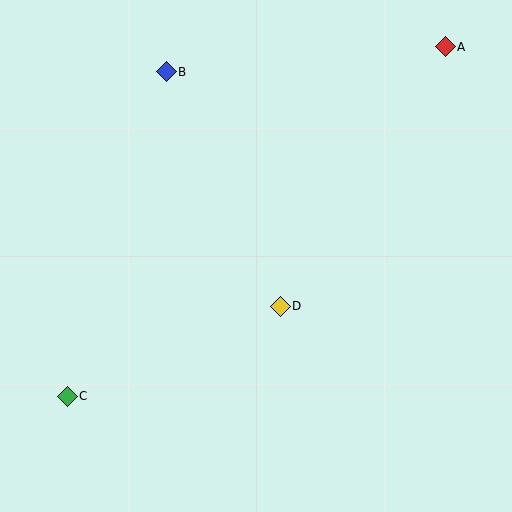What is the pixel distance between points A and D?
The distance between A and D is 307 pixels.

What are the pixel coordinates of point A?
Point A is at (445, 47).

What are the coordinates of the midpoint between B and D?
The midpoint between B and D is at (223, 189).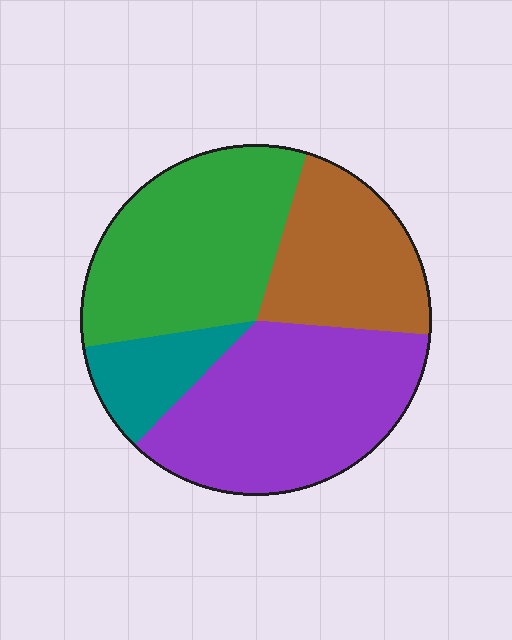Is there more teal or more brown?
Brown.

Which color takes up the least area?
Teal, at roughly 10%.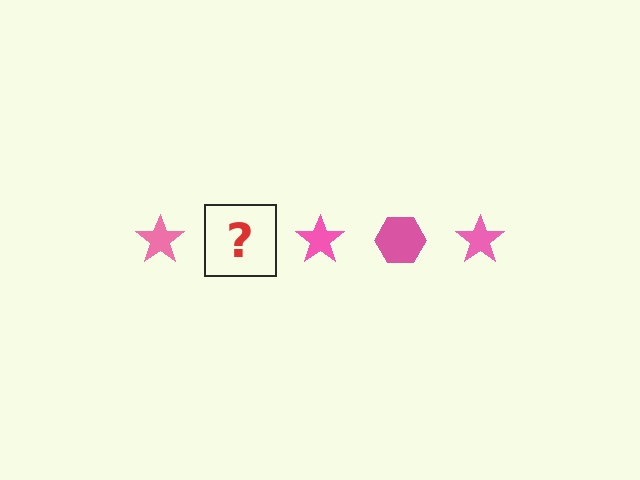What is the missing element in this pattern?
The missing element is a pink hexagon.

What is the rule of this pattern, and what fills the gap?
The rule is that the pattern cycles through star, hexagon shapes in pink. The gap should be filled with a pink hexagon.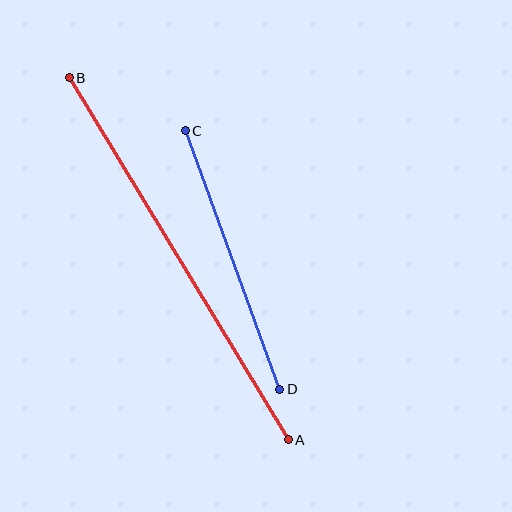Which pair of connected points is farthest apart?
Points A and B are farthest apart.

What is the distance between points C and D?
The distance is approximately 275 pixels.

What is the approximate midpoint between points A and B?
The midpoint is at approximately (179, 259) pixels.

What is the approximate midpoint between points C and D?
The midpoint is at approximately (233, 260) pixels.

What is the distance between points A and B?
The distance is approximately 424 pixels.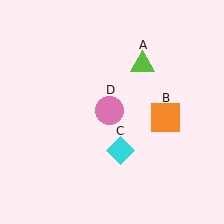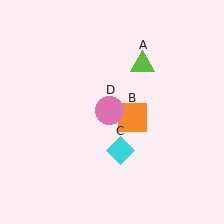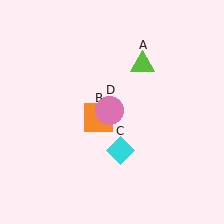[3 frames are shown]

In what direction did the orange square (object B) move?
The orange square (object B) moved left.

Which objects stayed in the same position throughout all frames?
Lime triangle (object A) and cyan diamond (object C) and pink circle (object D) remained stationary.